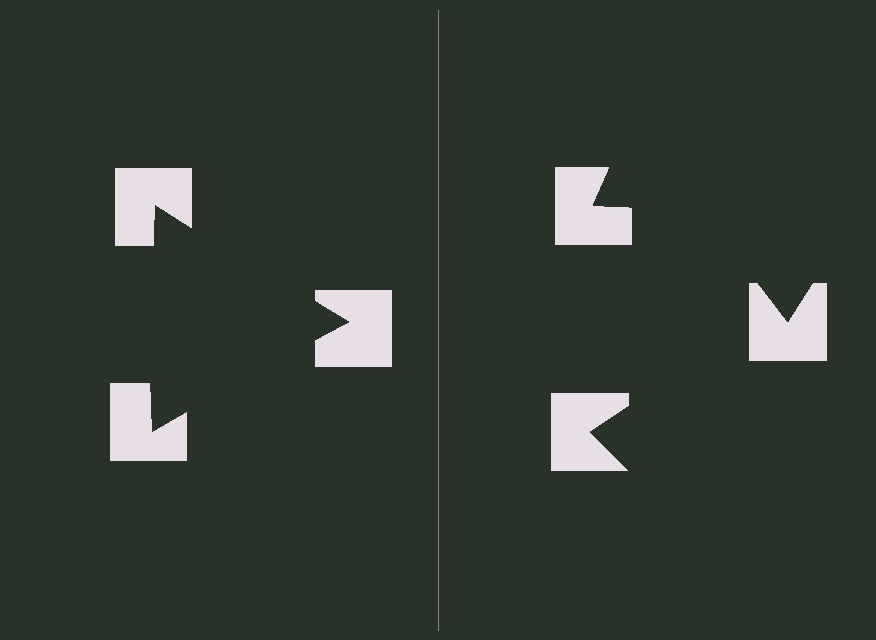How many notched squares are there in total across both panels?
6 — 3 on each side.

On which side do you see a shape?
An illusory triangle appears on the left side. On the right side the wedge cuts are rotated, so no coherent shape forms.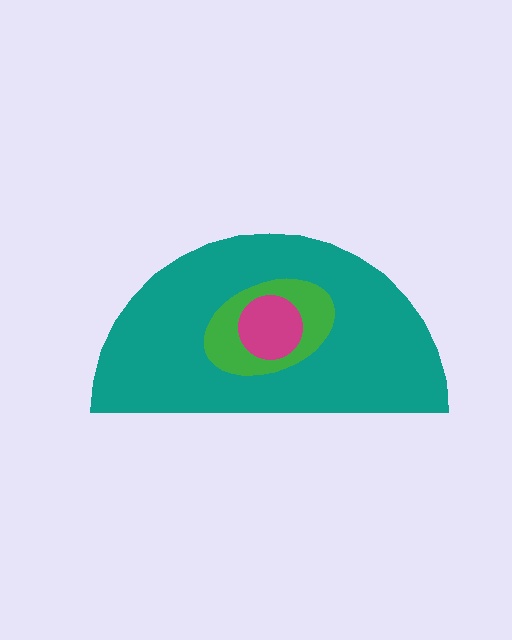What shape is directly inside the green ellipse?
The magenta circle.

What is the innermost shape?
The magenta circle.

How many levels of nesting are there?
3.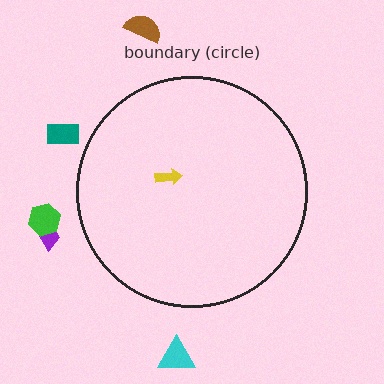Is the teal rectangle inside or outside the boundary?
Outside.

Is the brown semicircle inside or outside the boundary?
Outside.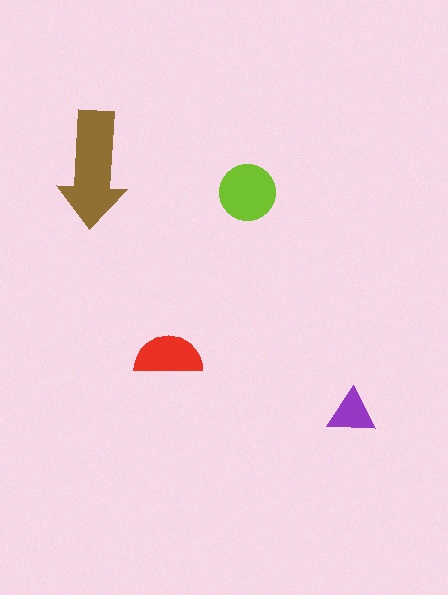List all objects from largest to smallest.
The brown arrow, the lime circle, the red semicircle, the purple triangle.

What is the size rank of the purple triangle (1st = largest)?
4th.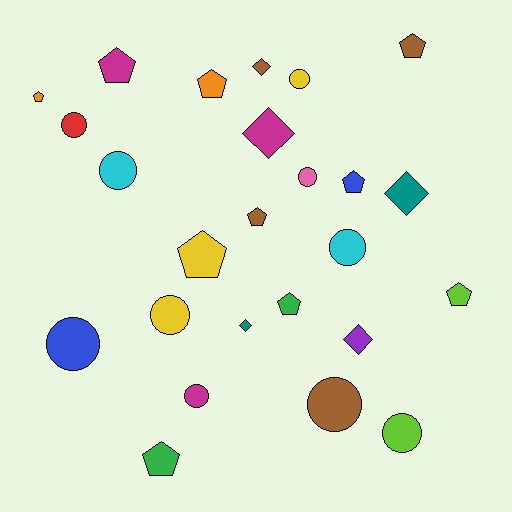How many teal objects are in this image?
There are 2 teal objects.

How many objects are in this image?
There are 25 objects.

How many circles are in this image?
There are 10 circles.